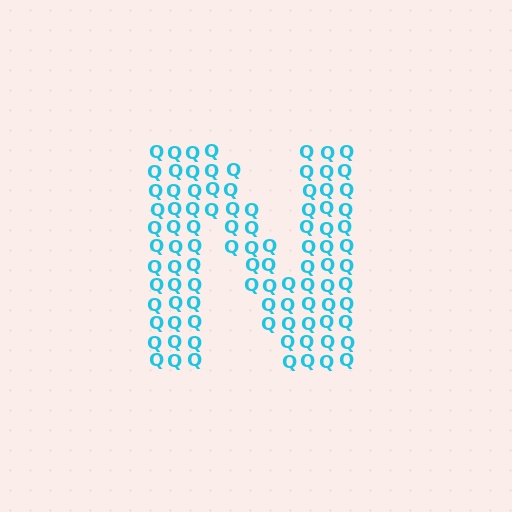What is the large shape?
The large shape is the letter N.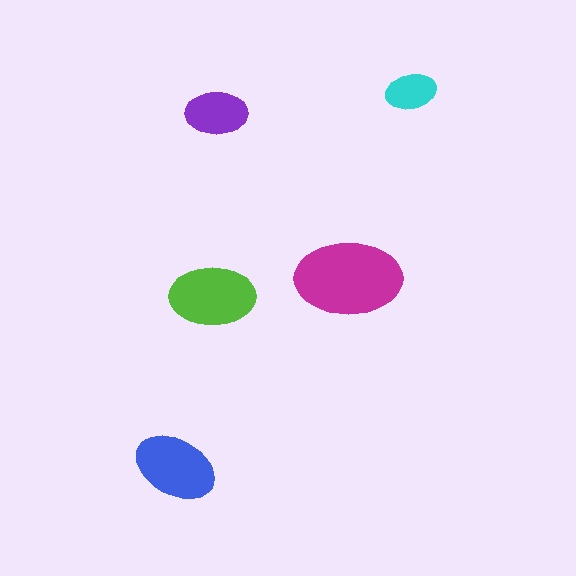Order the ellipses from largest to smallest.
the magenta one, the lime one, the blue one, the purple one, the cyan one.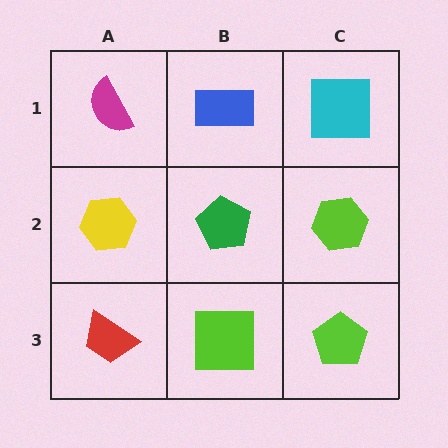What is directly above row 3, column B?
A green pentagon.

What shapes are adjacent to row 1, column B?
A green pentagon (row 2, column B), a magenta semicircle (row 1, column A), a cyan square (row 1, column C).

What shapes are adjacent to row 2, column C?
A cyan square (row 1, column C), a lime pentagon (row 3, column C), a green pentagon (row 2, column B).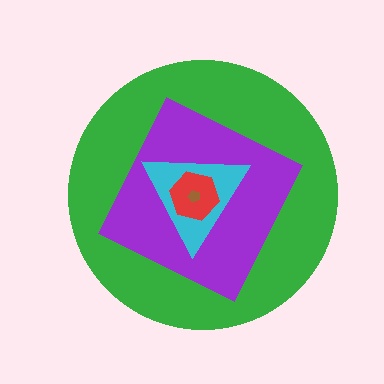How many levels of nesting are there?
5.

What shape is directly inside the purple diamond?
The cyan triangle.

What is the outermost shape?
The green circle.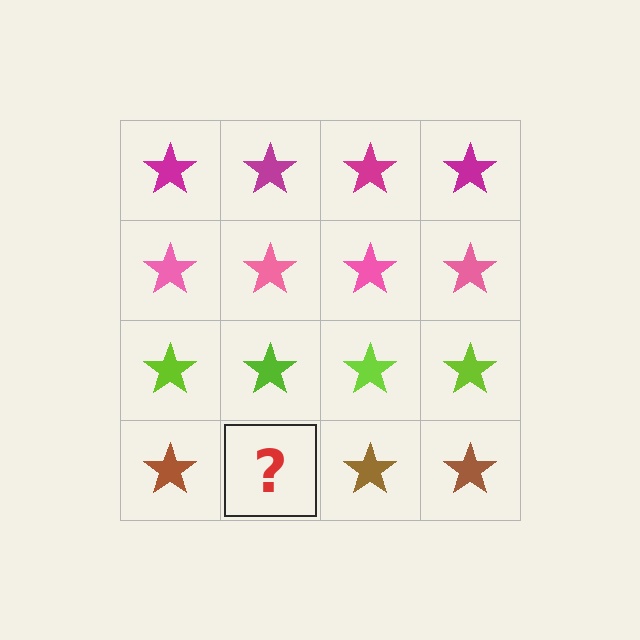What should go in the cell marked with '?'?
The missing cell should contain a brown star.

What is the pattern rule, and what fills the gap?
The rule is that each row has a consistent color. The gap should be filled with a brown star.